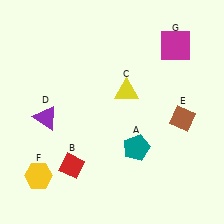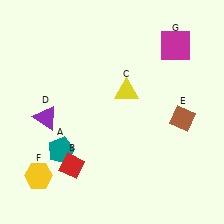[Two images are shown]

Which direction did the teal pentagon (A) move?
The teal pentagon (A) moved left.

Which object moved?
The teal pentagon (A) moved left.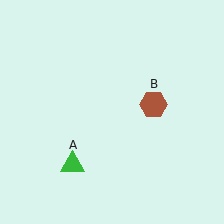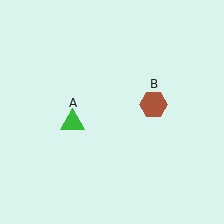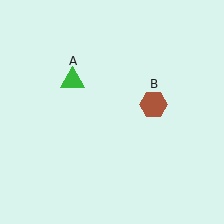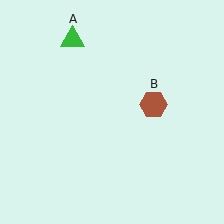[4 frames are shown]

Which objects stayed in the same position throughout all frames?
Brown hexagon (object B) remained stationary.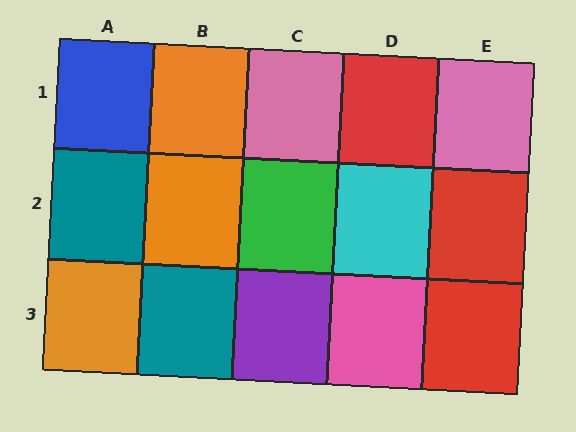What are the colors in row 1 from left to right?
Blue, orange, pink, red, pink.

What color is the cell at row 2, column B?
Orange.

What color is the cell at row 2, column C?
Green.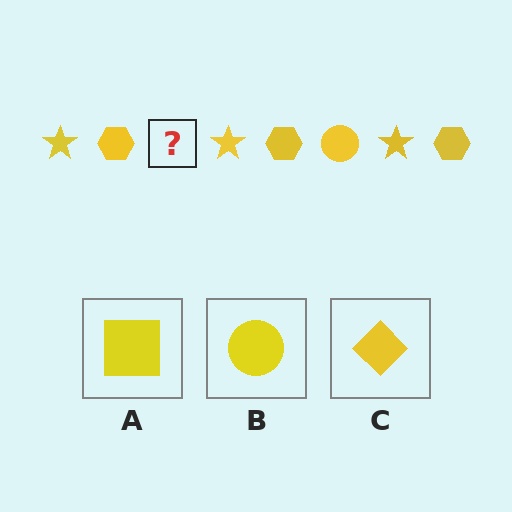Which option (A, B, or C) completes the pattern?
B.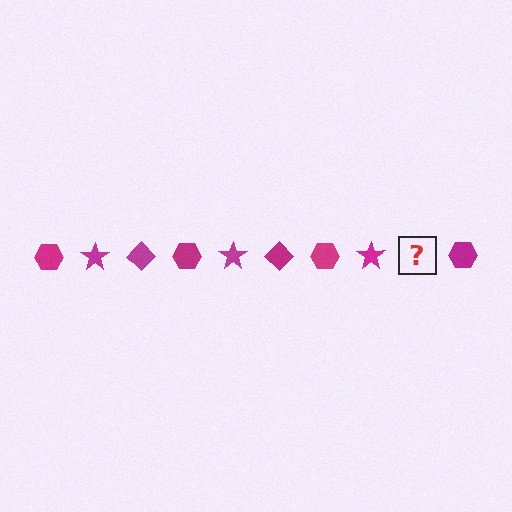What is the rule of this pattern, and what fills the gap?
The rule is that the pattern cycles through hexagon, star, diamond shapes in magenta. The gap should be filled with a magenta diamond.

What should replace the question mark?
The question mark should be replaced with a magenta diamond.